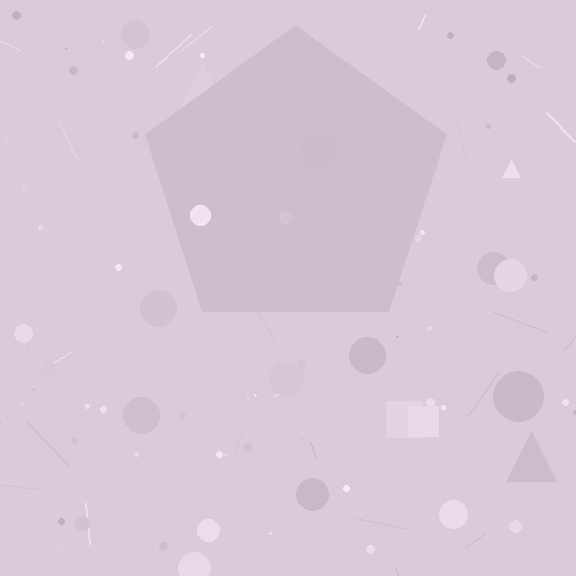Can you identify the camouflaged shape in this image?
The camouflaged shape is a pentagon.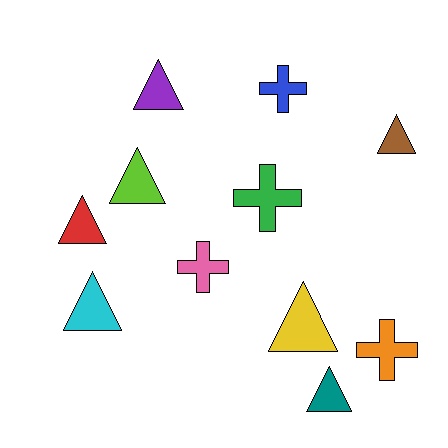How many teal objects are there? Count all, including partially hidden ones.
There is 1 teal object.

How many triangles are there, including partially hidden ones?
There are 7 triangles.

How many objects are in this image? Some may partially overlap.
There are 11 objects.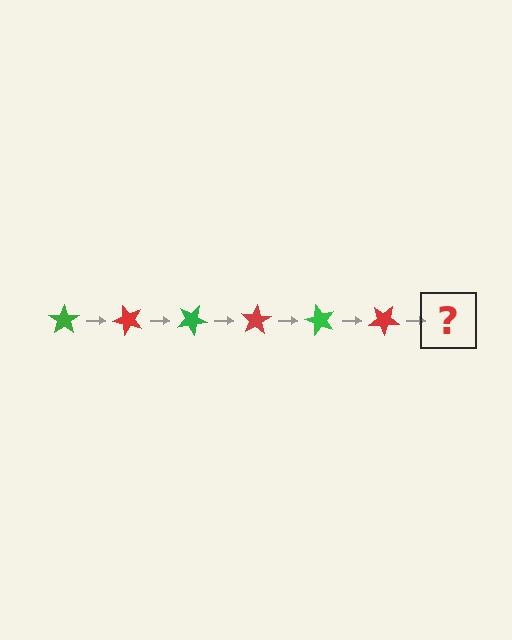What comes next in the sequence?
The next element should be a green star, rotated 300 degrees from the start.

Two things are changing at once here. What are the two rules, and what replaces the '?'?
The two rules are that it rotates 50 degrees each step and the color cycles through green and red. The '?' should be a green star, rotated 300 degrees from the start.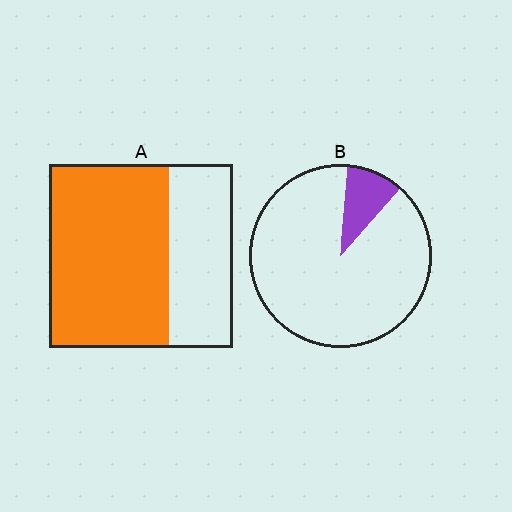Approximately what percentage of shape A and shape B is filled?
A is approximately 65% and B is approximately 10%.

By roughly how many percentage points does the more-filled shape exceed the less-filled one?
By roughly 55 percentage points (A over B).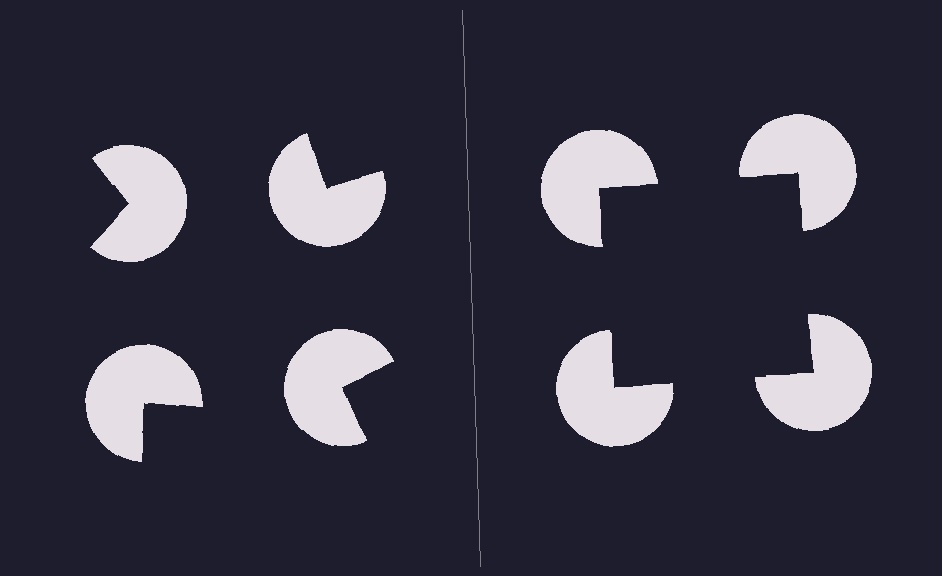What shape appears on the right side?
An illusory square.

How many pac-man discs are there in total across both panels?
8 — 4 on each side.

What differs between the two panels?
The pac-man discs are positioned identically on both sides; only the wedge orientations differ. On the right they align to a square; on the left they are misaligned.